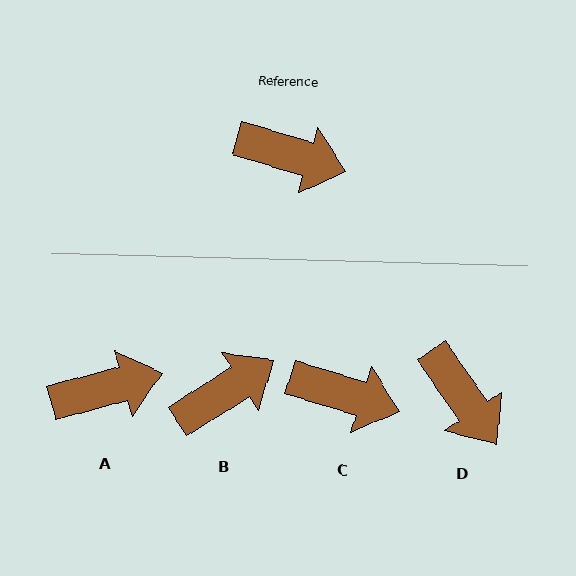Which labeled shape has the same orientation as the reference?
C.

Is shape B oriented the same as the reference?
No, it is off by about 50 degrees.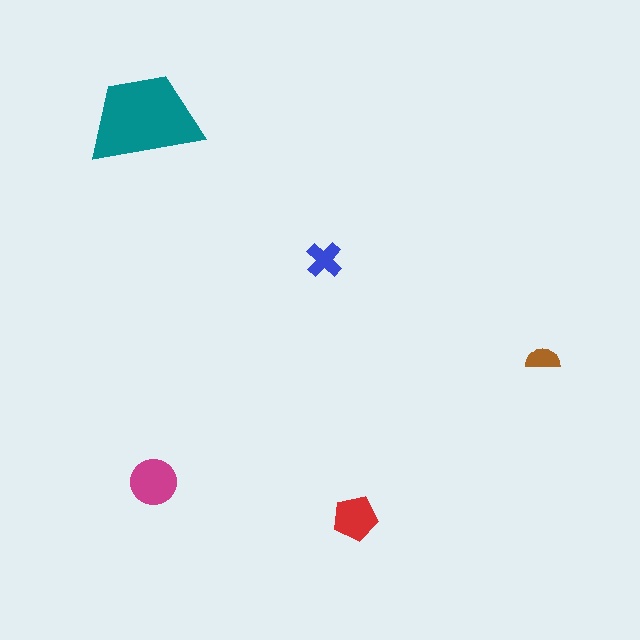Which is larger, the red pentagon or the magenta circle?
The magenta circle.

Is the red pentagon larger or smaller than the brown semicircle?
Larger.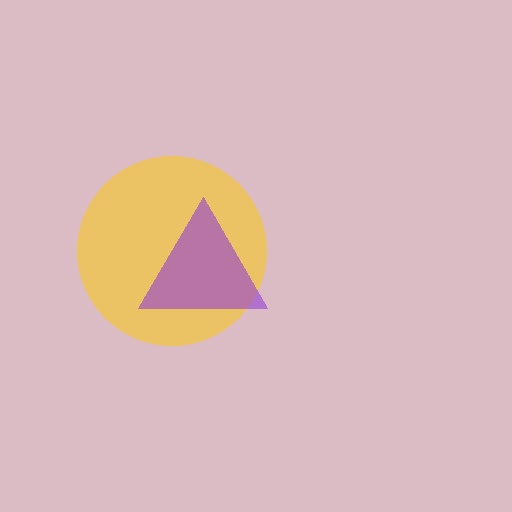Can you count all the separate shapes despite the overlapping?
Yes, there are 2 separate shapes.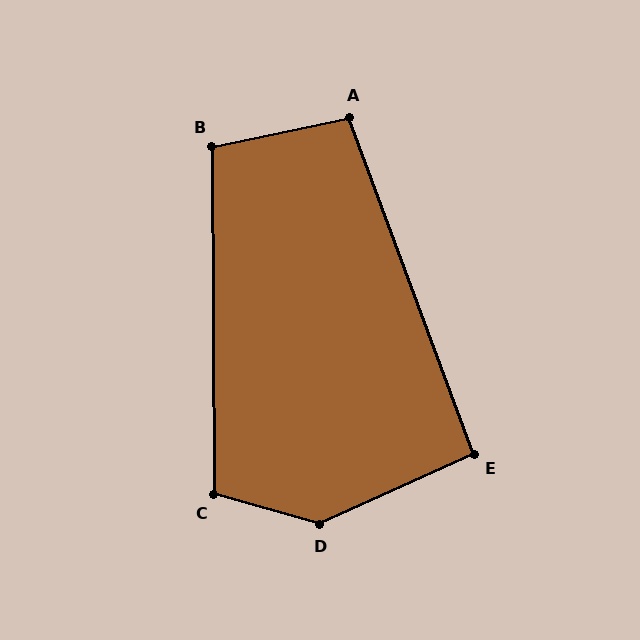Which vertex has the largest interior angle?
D, at approximately 140 degrees.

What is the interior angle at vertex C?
Approximately 106 degrees (obtuse).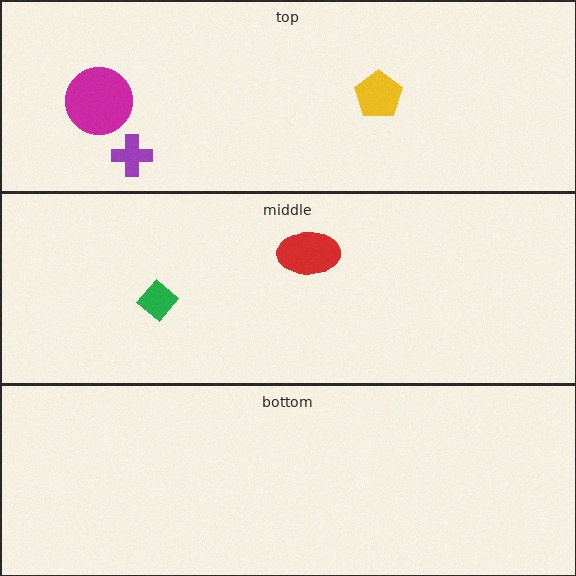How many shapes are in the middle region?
2.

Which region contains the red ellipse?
The middle region.